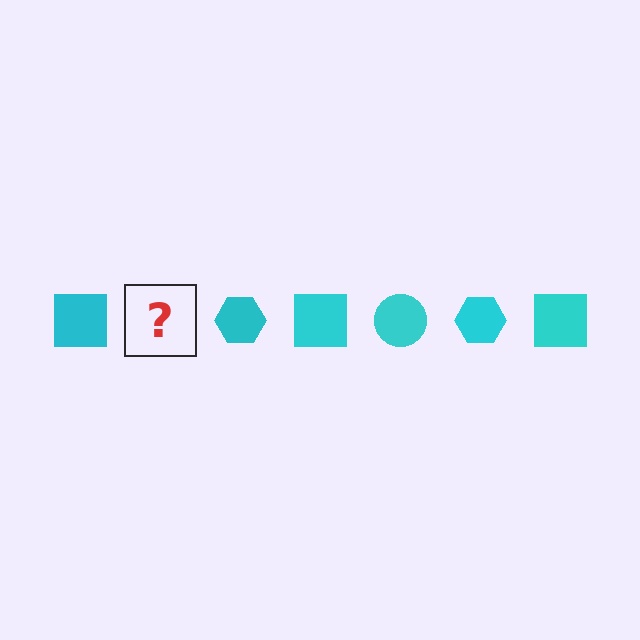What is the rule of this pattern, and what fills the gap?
The rule is that the pattern cycles through square, circle, hexagon shapes in cyan. The gap should be filled with a cyan circle.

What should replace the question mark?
The question mark should be replaced with a cyan circle.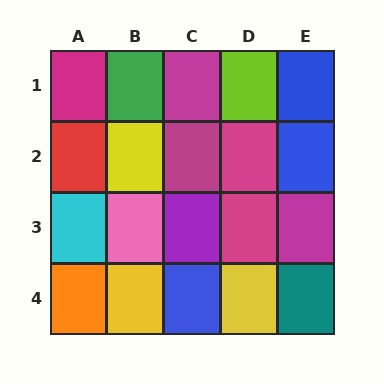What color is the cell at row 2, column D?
Magenta.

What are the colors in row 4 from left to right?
Orange, yellow, blue, yellow, teal.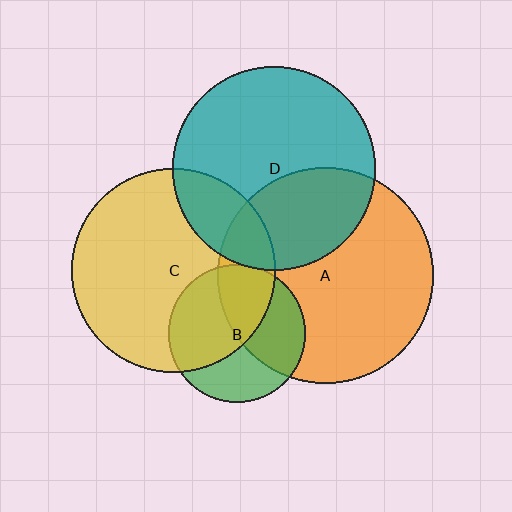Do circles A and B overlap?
Yes.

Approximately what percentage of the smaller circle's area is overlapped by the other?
Approximately 45%.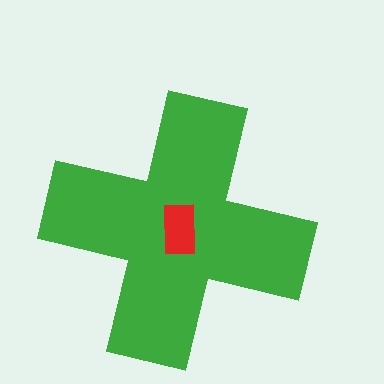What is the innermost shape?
The red rectangle.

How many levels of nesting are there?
2.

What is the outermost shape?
The green cross.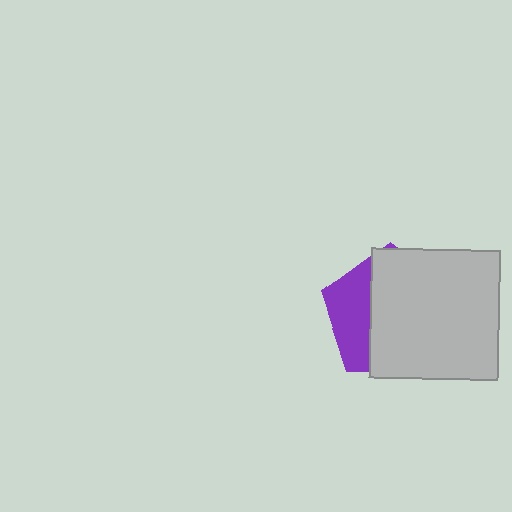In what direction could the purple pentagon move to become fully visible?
The purple pentagon could move left. That would shift it out from behind the light gray square entirely.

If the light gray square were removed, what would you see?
You would see the complete purple pentagon.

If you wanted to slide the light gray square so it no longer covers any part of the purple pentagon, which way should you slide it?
Slide it right — that is the most direct way to separate the two shapes.